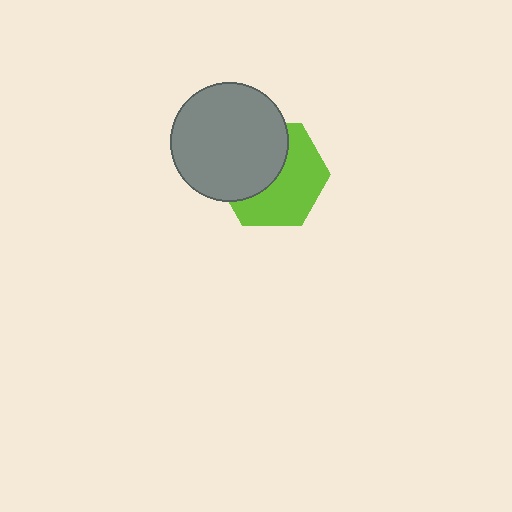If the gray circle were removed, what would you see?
You would see the complete lime hexagon.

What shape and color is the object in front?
The object in front is a gray circle.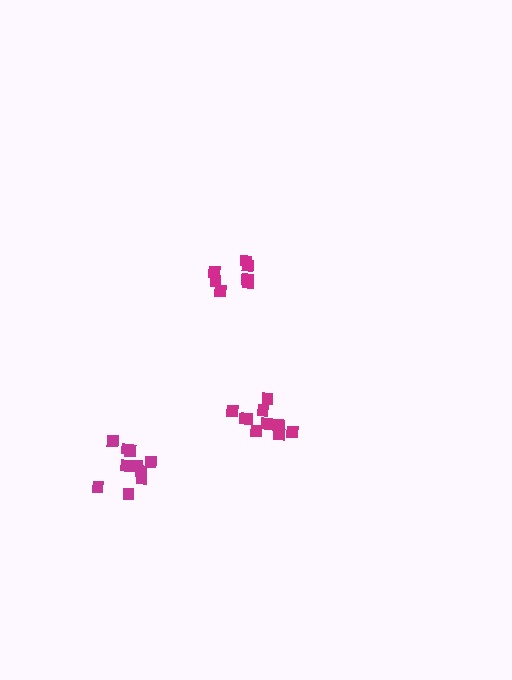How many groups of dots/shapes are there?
There are 3 groups.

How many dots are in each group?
Group 1: 10 dots, Group 2: 8 dots, Group 3: 10 dots (28 total).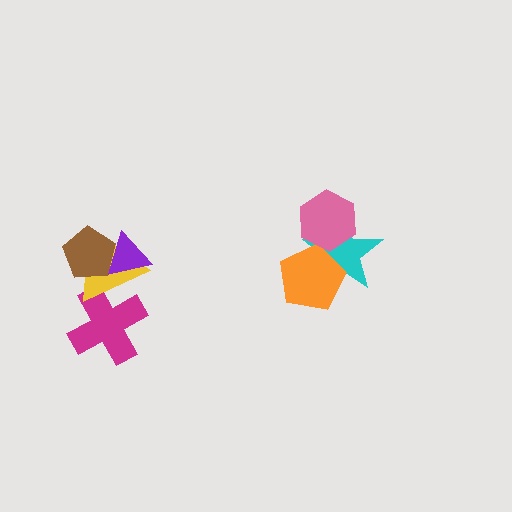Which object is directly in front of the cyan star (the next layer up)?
The orange pentagon is directly in front of the cyan star.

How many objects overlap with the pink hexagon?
1 object overlaps with the pink hexagon.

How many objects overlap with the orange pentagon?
1 object overlaps with the orange pentagon.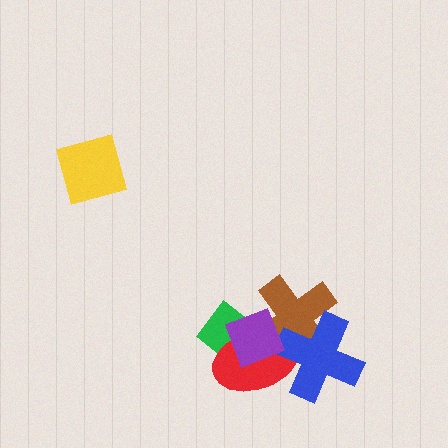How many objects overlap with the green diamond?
2 objects overlap with the green diamond.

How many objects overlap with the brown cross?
3 objects overlap with the brown cross.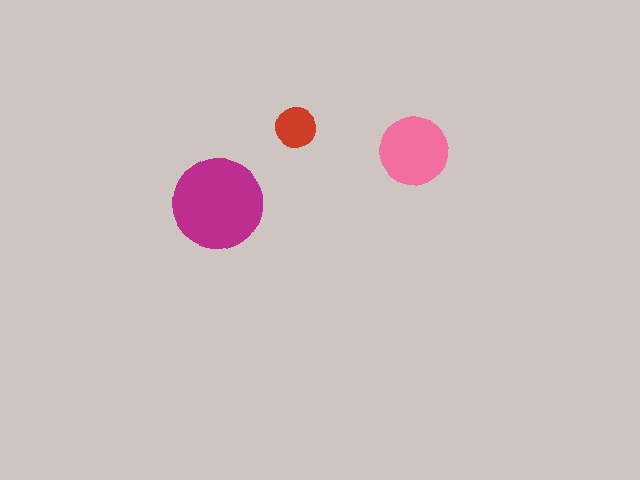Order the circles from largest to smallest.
the magenta one, the pink one, the red one.